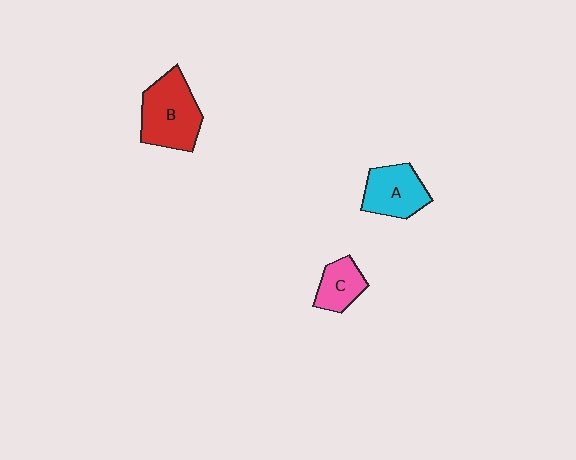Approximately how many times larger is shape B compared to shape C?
Approximately 1.9 times.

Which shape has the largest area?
Shape B (red).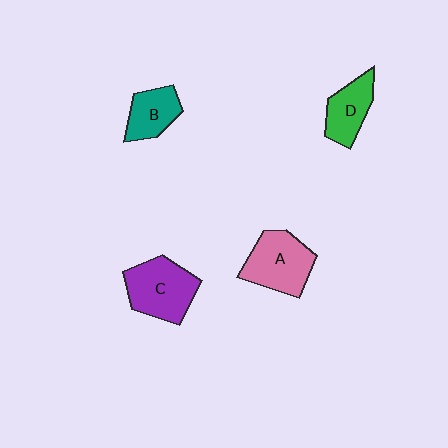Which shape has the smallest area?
Shape B (teal).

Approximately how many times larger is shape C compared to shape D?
Approximately 1.5 times.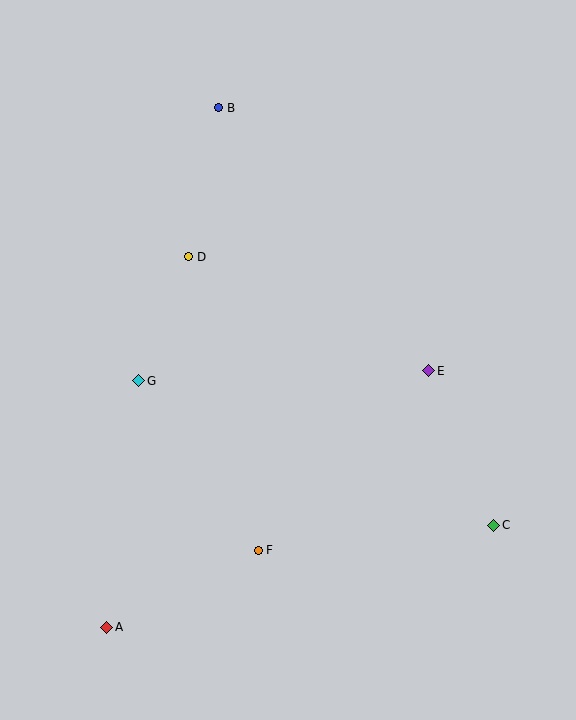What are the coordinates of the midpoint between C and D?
The midpoint between C and D is at (341, 391).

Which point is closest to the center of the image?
Point E at (429, 371) is closest to the center.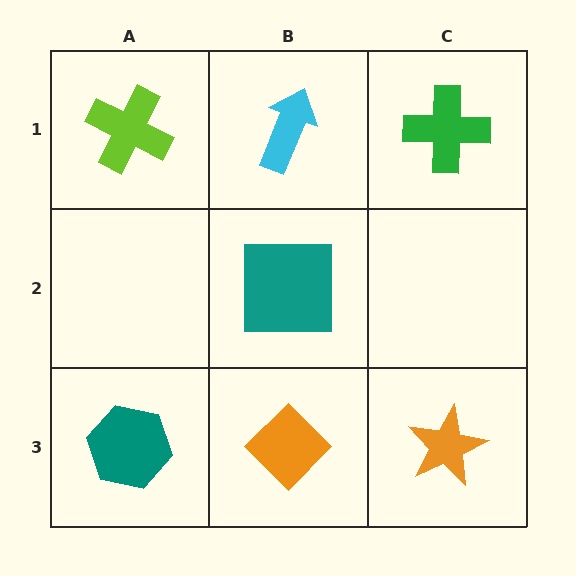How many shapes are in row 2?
1 shape.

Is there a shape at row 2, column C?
No, that cell is empty.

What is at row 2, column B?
A teal square.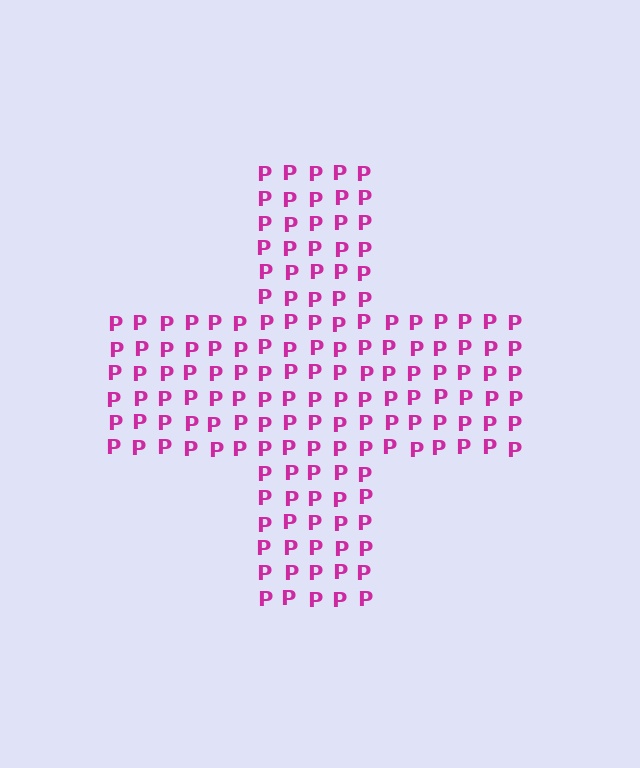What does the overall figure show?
The overall figure shows a cross.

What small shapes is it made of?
It is made of small letter P's.